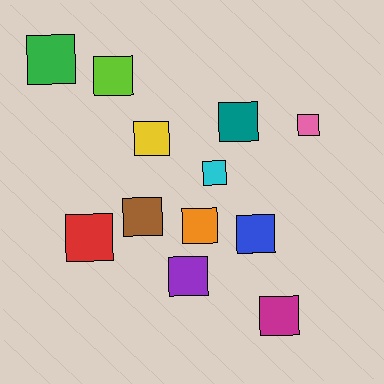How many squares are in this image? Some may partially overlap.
There are 12 squares.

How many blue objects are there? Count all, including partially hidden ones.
There is 1 blue object.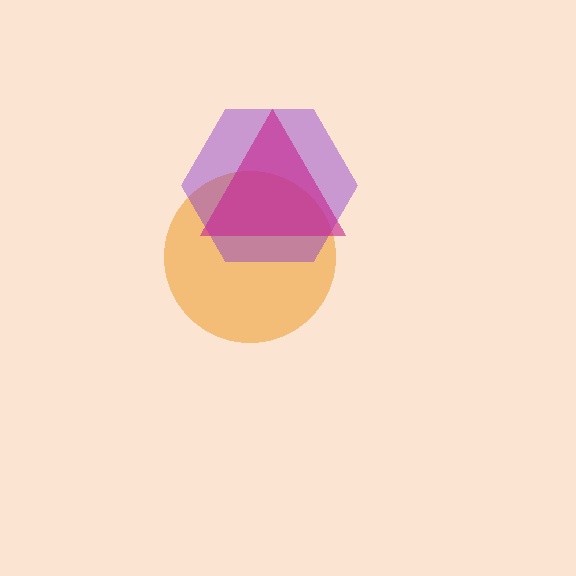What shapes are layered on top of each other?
The layered shapes are: an orange circle, a purple hexagon, a magenta triangle.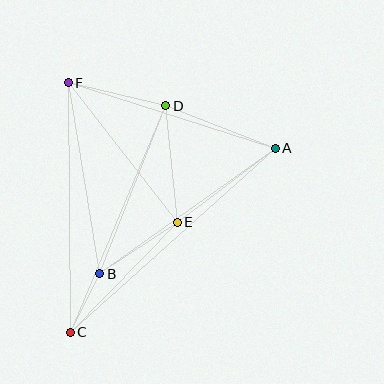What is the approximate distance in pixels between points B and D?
The distance between B and D is approximately 181 pixels.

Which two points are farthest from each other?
Points A and C are farthest from each other.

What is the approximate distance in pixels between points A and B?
The distance between A and B is approximately 216 pixels.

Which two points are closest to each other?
Points B and C are closest to each other.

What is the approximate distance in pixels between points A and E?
The distance between A and E is approximately 123 pixels.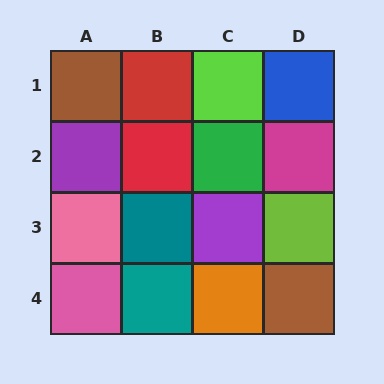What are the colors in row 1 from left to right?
Brown, red, lime, blue.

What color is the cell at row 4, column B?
Teal.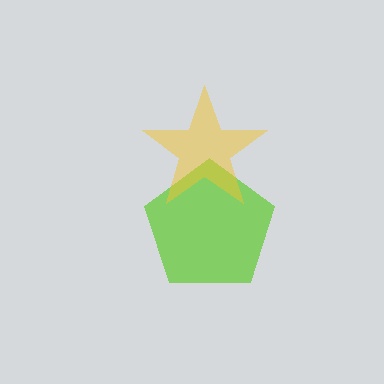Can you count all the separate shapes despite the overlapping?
Yes, there are 2 separate shapes.